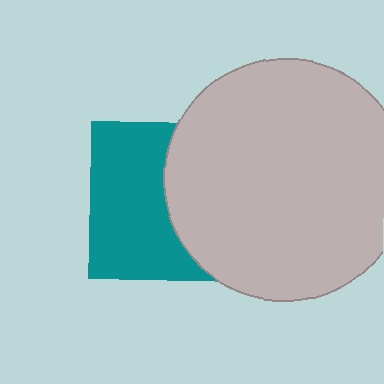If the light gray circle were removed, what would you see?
You would see the complete teal square.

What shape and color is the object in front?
The object in front is a light gray circle.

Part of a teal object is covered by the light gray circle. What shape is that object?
It is a square.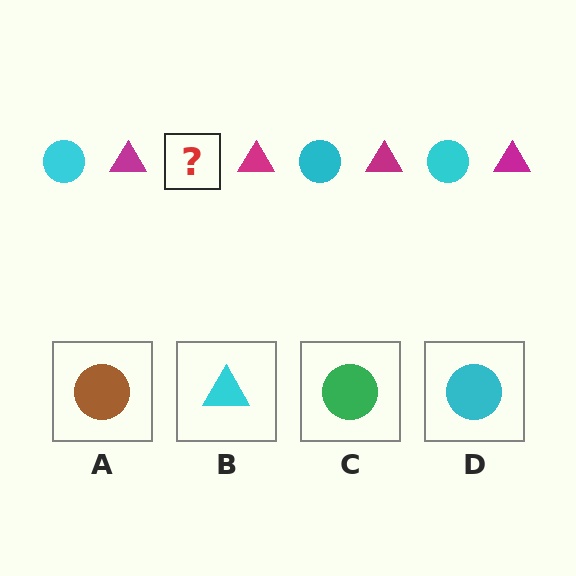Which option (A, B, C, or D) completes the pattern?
D.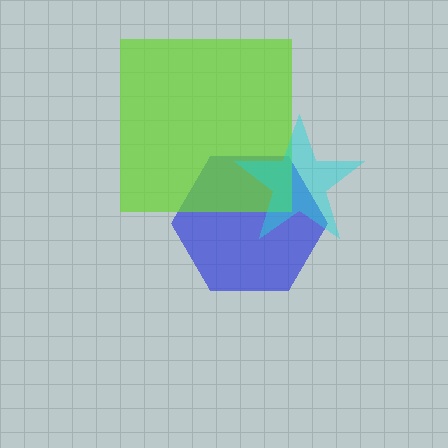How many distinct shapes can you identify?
There are 3 distinct shapes: a blue hexagon, a lime square, a cyan star.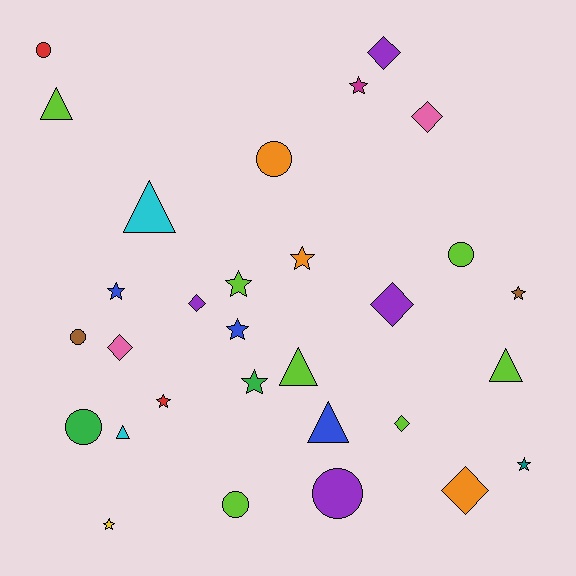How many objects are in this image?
There are 30 objects.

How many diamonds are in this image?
There are 7 diamonds.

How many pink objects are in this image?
There are 2 pink objects.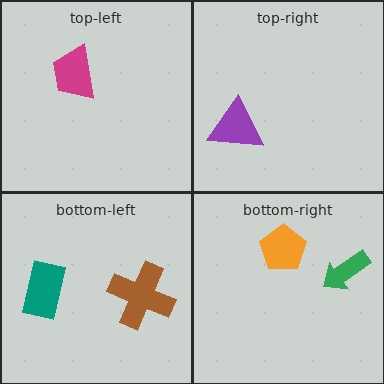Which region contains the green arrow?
The bottom-right region.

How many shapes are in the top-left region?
1.